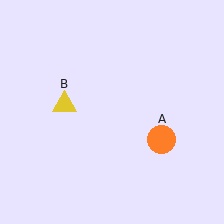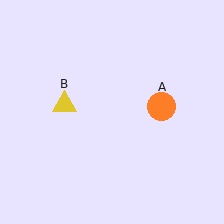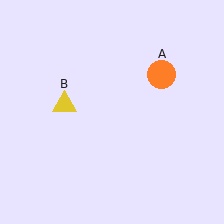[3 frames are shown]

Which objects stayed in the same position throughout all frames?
Yellow triangle (object B) remained stationary.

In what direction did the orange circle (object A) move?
The orange circle (object A) moved up.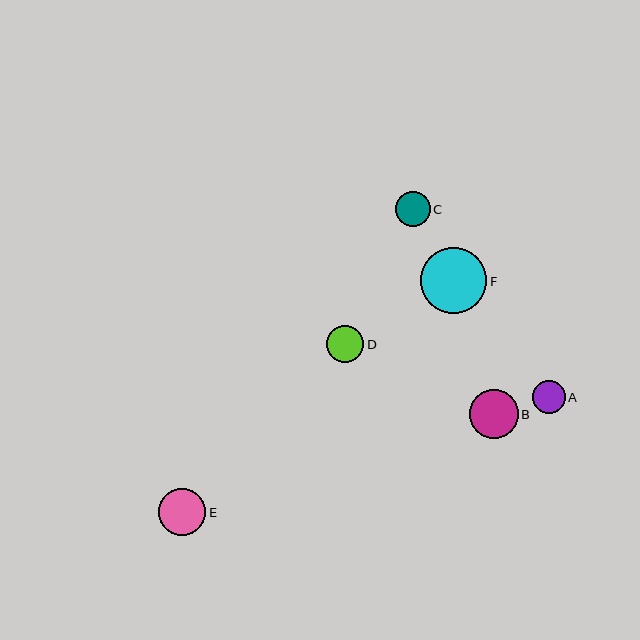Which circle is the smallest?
Circle A is the smallest with a size of approximately 33 pixels.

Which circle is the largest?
Circle F is the largest with a size of approximately 66 pixels.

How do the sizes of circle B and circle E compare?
Circle B and circle E are approximately the same size.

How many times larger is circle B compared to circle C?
Circle B is approximately 1.4 times the size of circle C.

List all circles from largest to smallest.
From largest to smallest: F, B, E, D, C, A.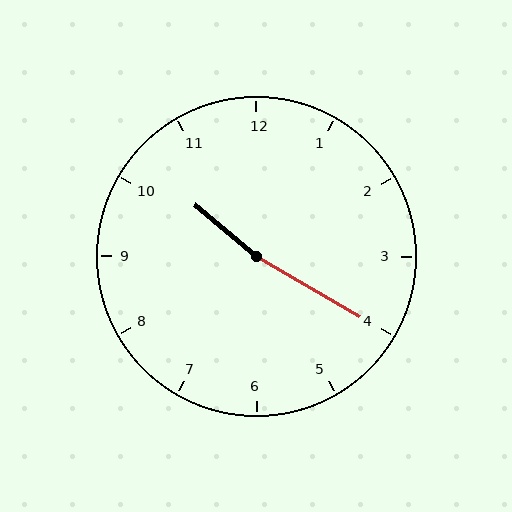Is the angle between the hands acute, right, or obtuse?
It is obtuse.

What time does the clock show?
10:20.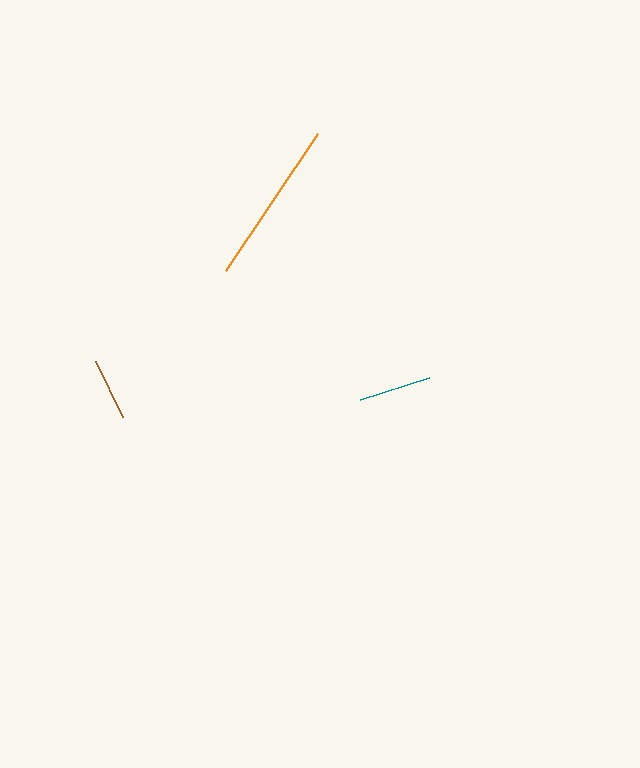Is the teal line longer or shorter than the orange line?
The orange line is longer than the teal line.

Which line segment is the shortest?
The brown line is the shortest at approximately 63 pixels.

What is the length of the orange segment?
The orange segment is approximately 165 pixels long.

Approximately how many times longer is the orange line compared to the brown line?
The orange line is approximately 2.6 times the length of the brown line.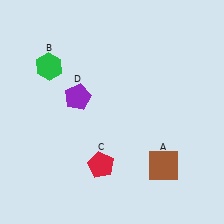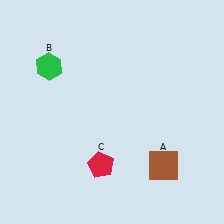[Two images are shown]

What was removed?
The purple pentagon (D) was removed in Image 2.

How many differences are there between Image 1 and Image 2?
There is 1 difference between the two images.